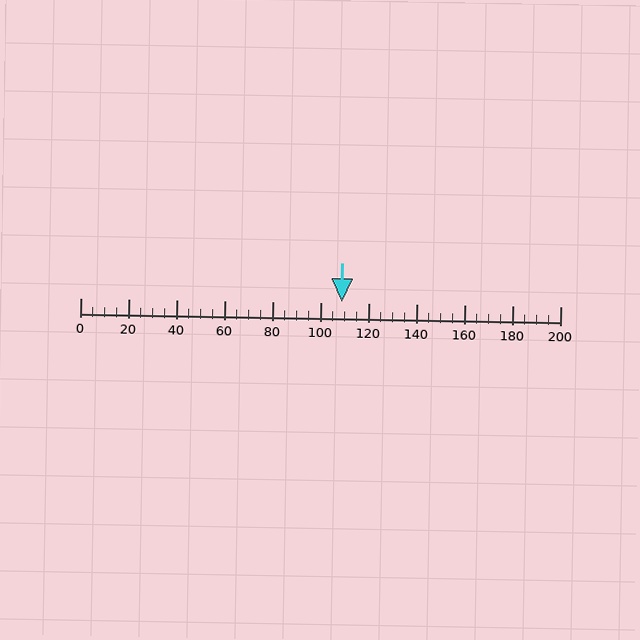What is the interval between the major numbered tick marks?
The major tick marks are spaced 20 units apart.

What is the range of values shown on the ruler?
The ruler shows values from 0 to 200.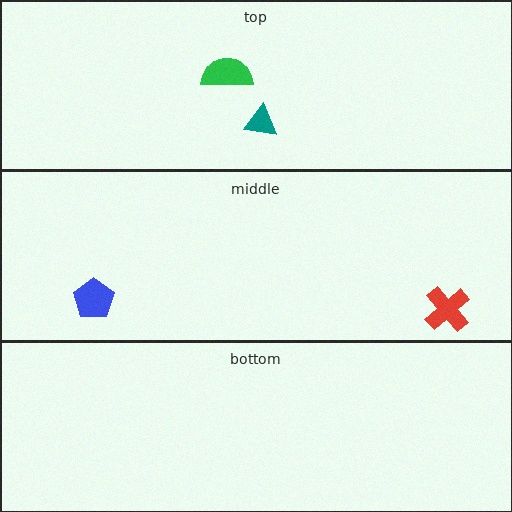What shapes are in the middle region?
The blue pentagon, the red cross.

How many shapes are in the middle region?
2.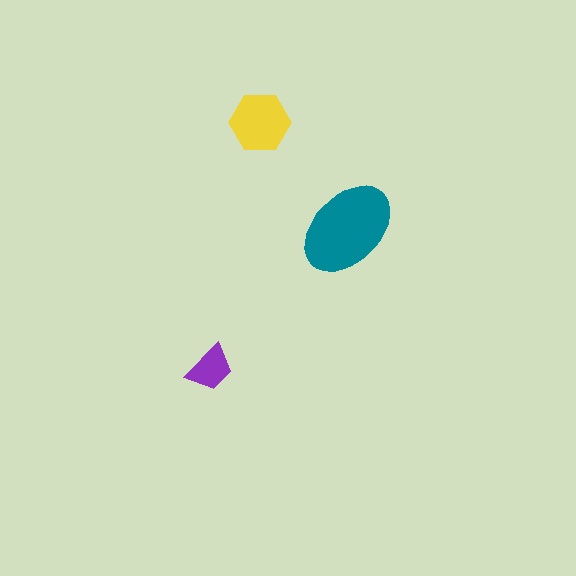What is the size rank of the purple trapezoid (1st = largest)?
3rd.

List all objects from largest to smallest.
The teal ellipse, the yellow hexagon, the purple trapezoid.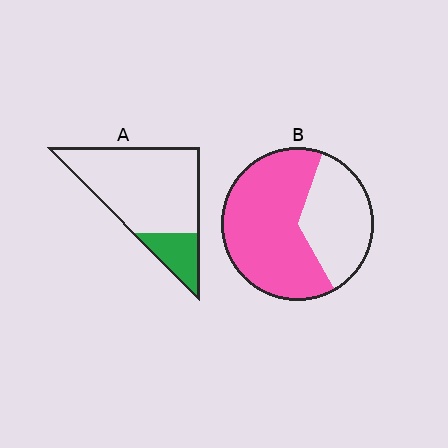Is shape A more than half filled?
No.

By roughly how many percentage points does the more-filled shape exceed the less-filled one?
By roughly 45 percentage points (B over A).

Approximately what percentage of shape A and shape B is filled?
A is approximately 20% and B is approximately 65%.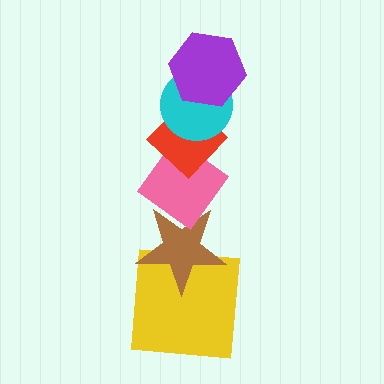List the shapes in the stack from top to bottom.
From top to bottom: the purple hexagon, the cyan circle, the red diamond, the pink diamond, the brown star, the yellow square.